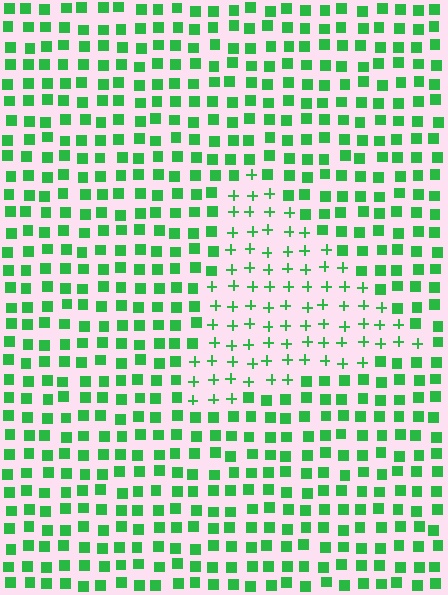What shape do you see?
I see a triangle.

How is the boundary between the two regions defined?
The boundary is defined by a change in element shape: plus signs inside vs. squares outside. All elements share the same color and spacing.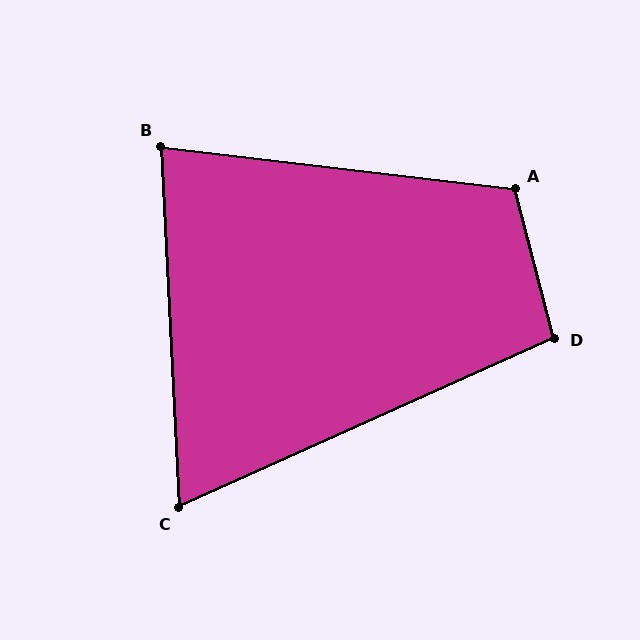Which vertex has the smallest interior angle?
C, at approximately 69 degrees.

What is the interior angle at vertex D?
Approximately 99 degrees (obtuse).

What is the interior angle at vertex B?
Approximately 81 degrees (acute).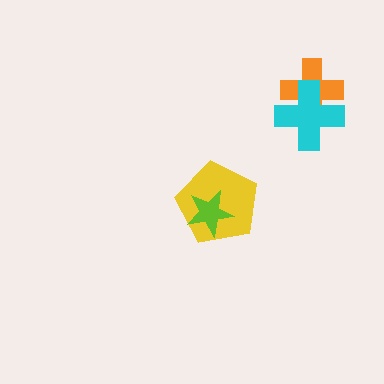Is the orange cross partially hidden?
Yes, it is partially covered by another shape.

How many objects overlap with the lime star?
1 object overlaps with the lime star.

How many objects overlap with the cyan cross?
1 object overlaps with the cyan cross.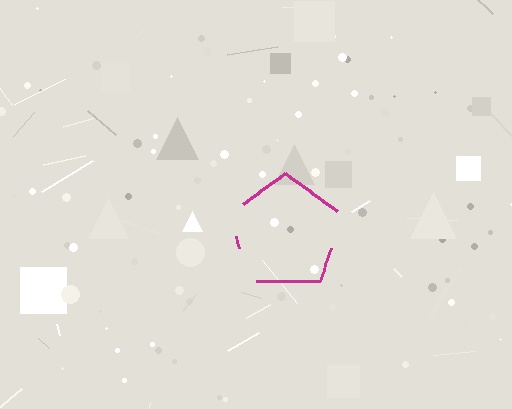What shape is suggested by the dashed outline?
The dashed outline suggests a pentagon.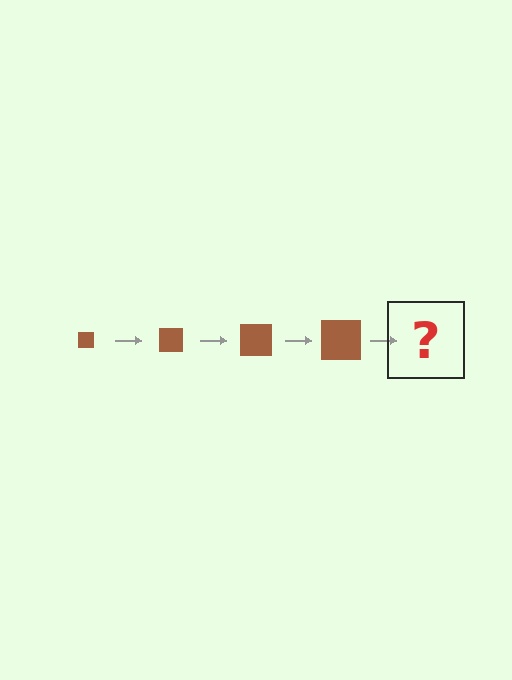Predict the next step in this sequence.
The next step is a brown square, larger than the previous one.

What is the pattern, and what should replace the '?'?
The pattern is that the square gets progressively larger each step. The '?' should be a brown square, larger than the previous one.